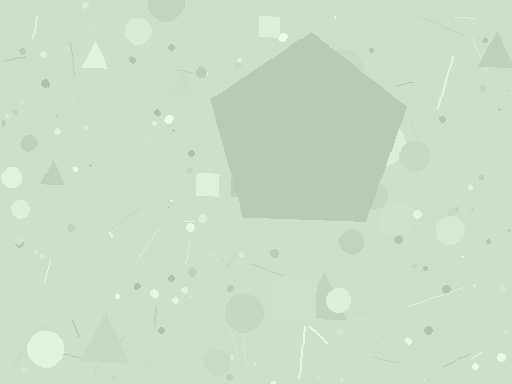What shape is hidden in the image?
A pentagon is hidden in the image.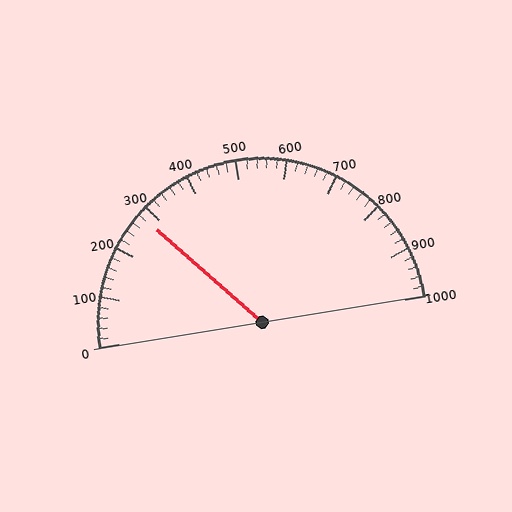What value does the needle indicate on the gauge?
The needle indicates approximately 280.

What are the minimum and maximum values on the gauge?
The gauge ranges from 0 to 1000.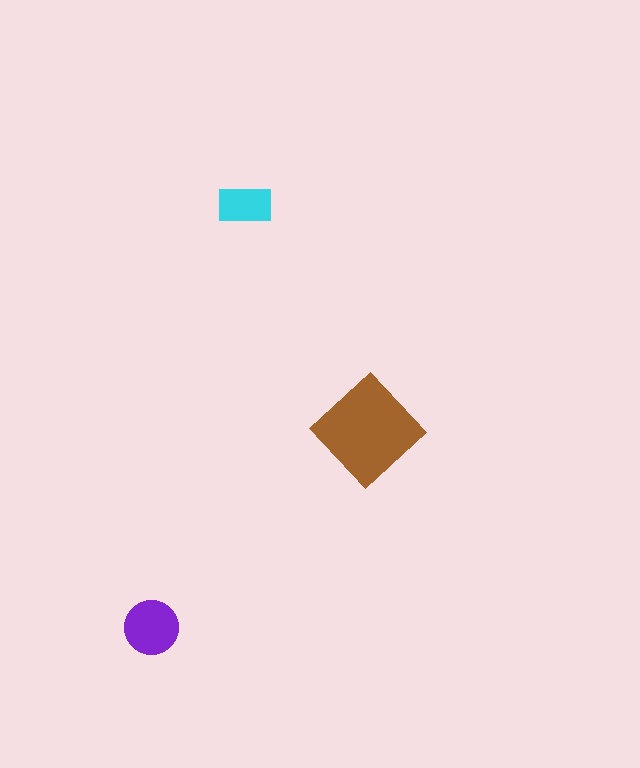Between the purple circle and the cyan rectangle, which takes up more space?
The purple circle.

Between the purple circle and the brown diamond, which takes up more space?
The brown diamond.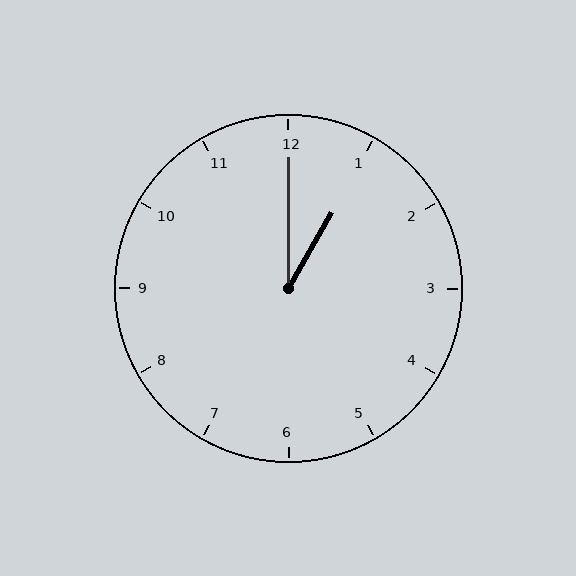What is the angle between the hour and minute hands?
Approximately 30 degrees.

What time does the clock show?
1:00.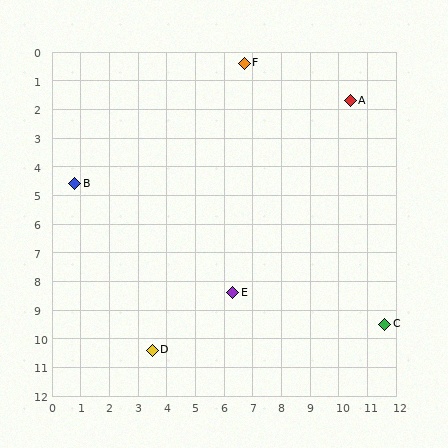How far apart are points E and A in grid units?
Points E and A are about 7.9 grid units apart.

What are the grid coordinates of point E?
Point E is at approximately (6.3, 8.4).